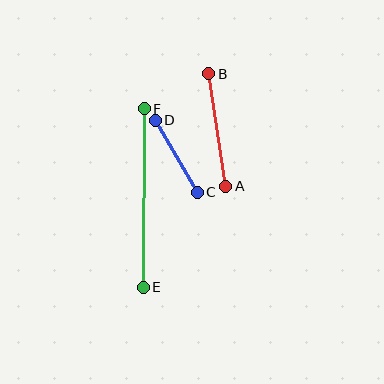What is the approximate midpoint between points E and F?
The midpoint is at approximately (144, 198) pixels.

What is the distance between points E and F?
The distance is approximately 179 pixels.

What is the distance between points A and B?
The distance is approximately 114 pixels.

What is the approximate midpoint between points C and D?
The midpoint is at approximately (176, 156) pixels.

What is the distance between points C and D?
The distance is approximately 83 pixels.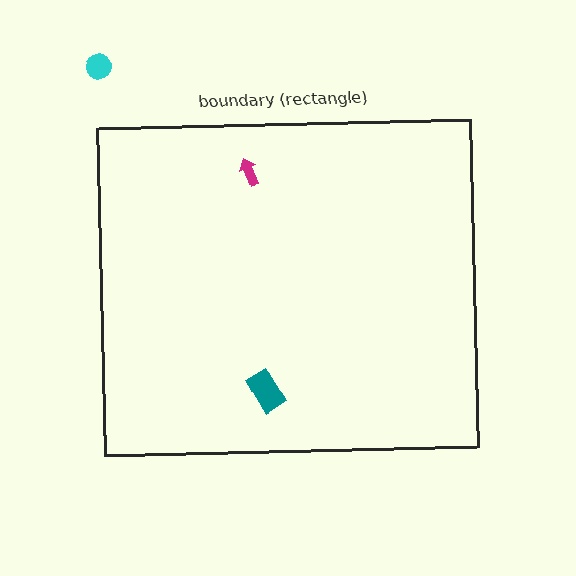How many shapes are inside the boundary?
2 inside, 1 outside.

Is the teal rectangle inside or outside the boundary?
Inside.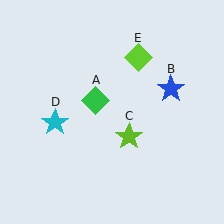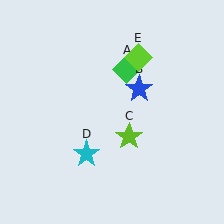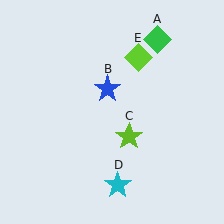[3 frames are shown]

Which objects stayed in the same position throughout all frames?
Lime star (object C) and lime diamond (object E) remained stationary.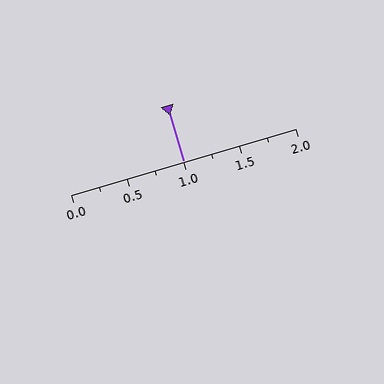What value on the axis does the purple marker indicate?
The marker indicates approximately 1.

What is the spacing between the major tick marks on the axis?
The major ticks are spaced 0.5 apart.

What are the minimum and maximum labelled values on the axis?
The axis runs from 0.0 to 2.0.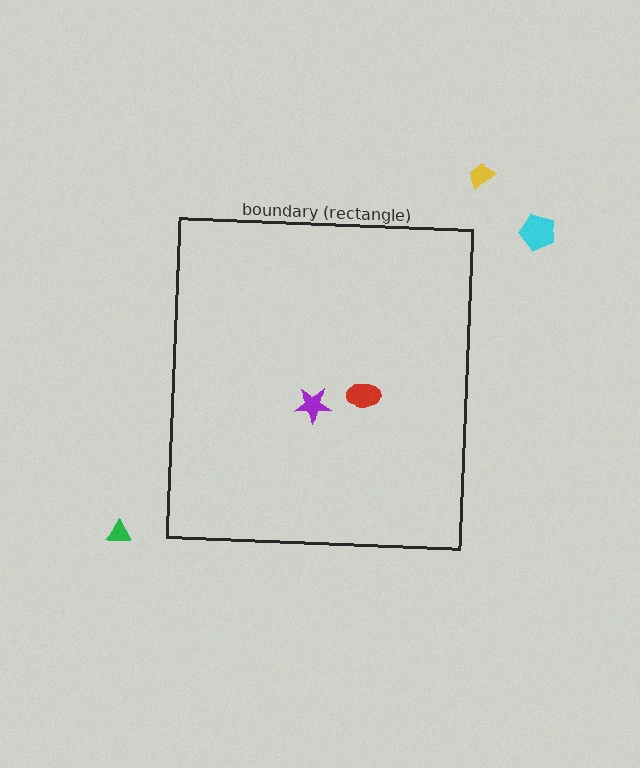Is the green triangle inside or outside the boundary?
Outside.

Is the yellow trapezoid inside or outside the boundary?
Outside.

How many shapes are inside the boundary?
2 inside, 3 outside.